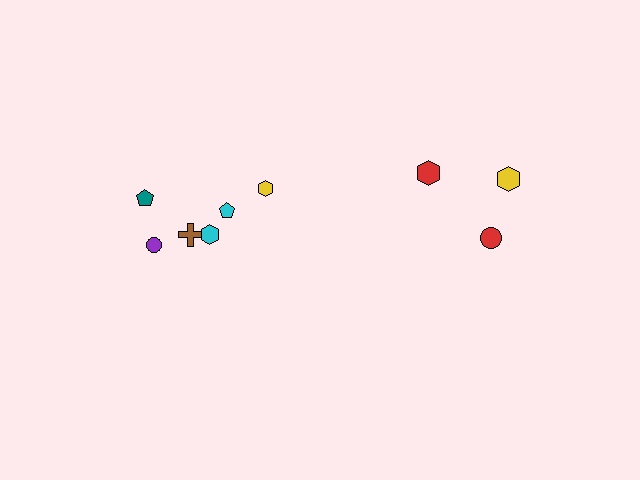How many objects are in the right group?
There are 3 objects.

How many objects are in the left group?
There are 6 objects.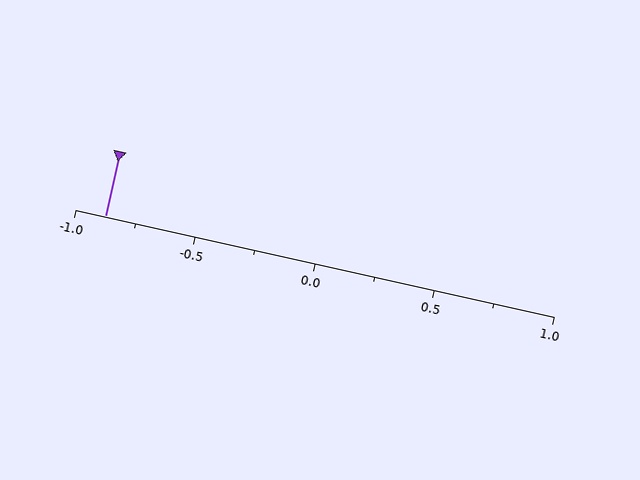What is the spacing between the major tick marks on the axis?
The major ticks are spaced 0.5 apart.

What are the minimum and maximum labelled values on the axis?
The axis runs from -1.0 to 1.0.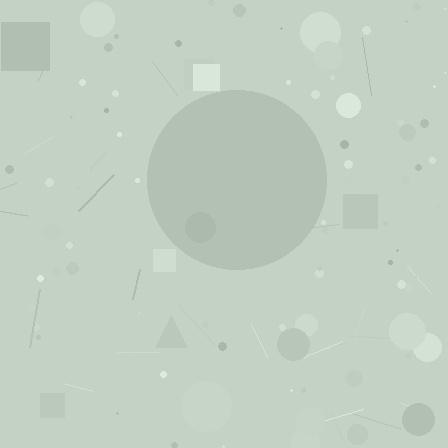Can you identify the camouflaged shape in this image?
The camouflaged shape is a circle.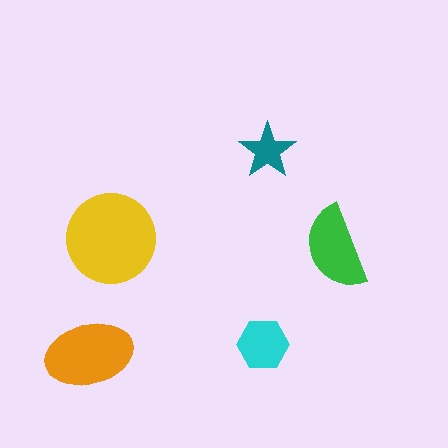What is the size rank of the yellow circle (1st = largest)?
1st.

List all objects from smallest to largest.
The teal star, the cyan hexagon, the green semicircle, the orange ellipse, the yellow circle.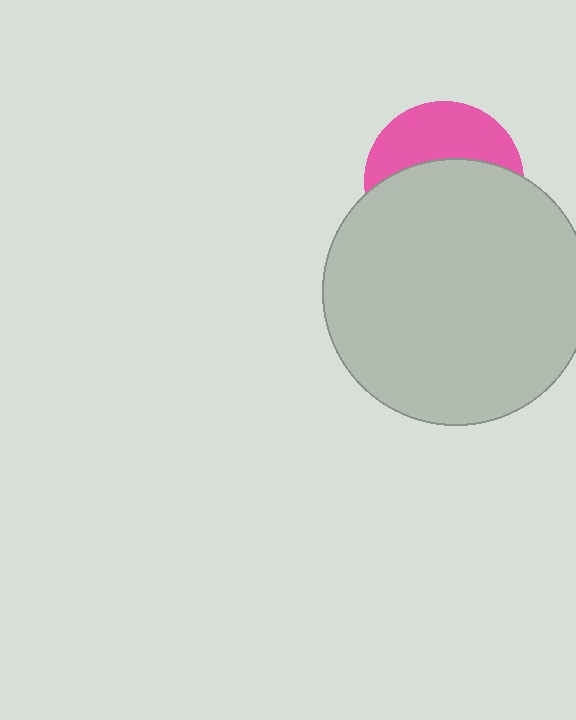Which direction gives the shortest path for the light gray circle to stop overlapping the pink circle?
Moving down gives the shortest separation.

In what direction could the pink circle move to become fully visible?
The pink circle could move up. That would shift it out from behind the light gray circle entirely.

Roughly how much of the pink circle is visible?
A small part of it is visible (roughly 39%).